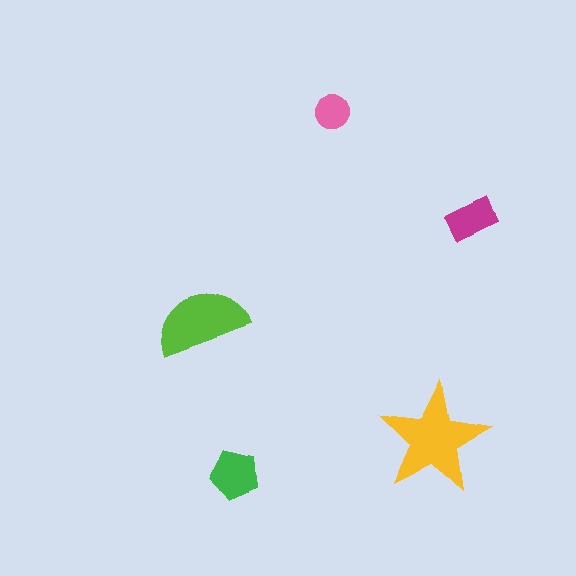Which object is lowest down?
The green pentagon is bottommost.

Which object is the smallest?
The pink circle.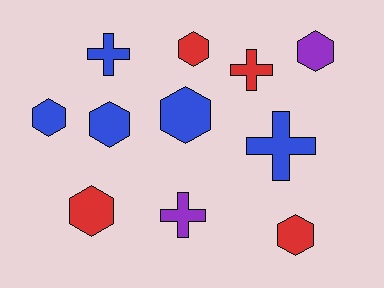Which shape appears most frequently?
Hexagon, with 7 objects.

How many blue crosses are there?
There are 2 blue crosses.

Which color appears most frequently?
Blue, with 5 objects.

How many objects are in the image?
There are 11 objects.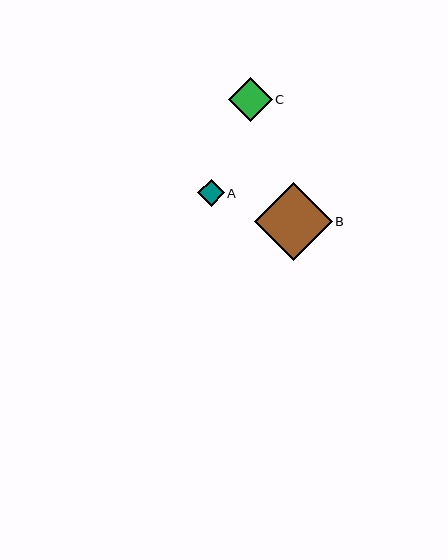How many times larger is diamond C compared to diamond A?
Diamond C is approximately 1.7 times the size of diamond A.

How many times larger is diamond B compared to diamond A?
Diamond B is approximately 3.0 times the size of diamond A.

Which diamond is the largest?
Diamond B is the largest with a size of approximately 78 pixels.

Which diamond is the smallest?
Diamond A is the smallest with a size of approximately 26 pixels.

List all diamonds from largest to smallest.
From largest to smallest: B, C, A.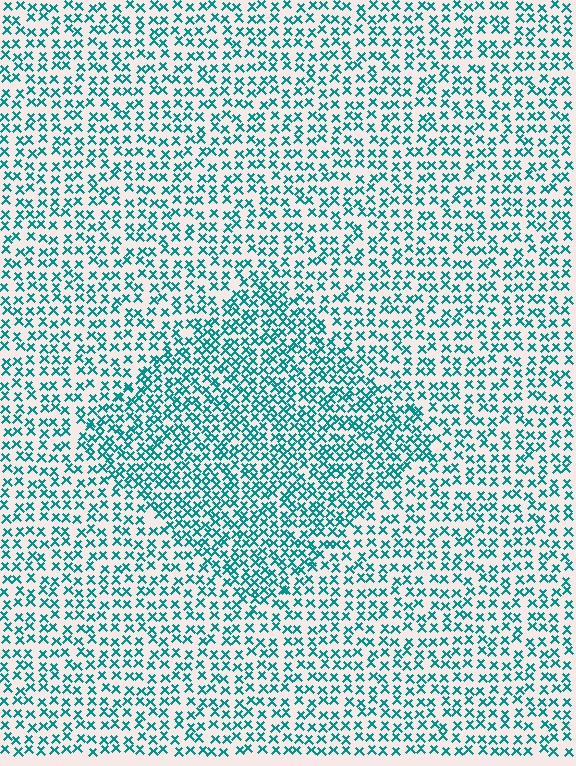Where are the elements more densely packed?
The elements are more densely packed inside the diamond boundary.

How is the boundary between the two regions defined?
The boundary is defined by a change in element density (approximately 1.6x ratio). All elements are the same color, size, and shape.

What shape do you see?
I see a diamond.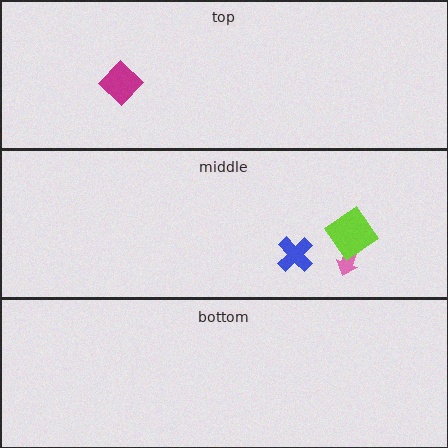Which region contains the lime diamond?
The middle region.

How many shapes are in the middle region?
3.